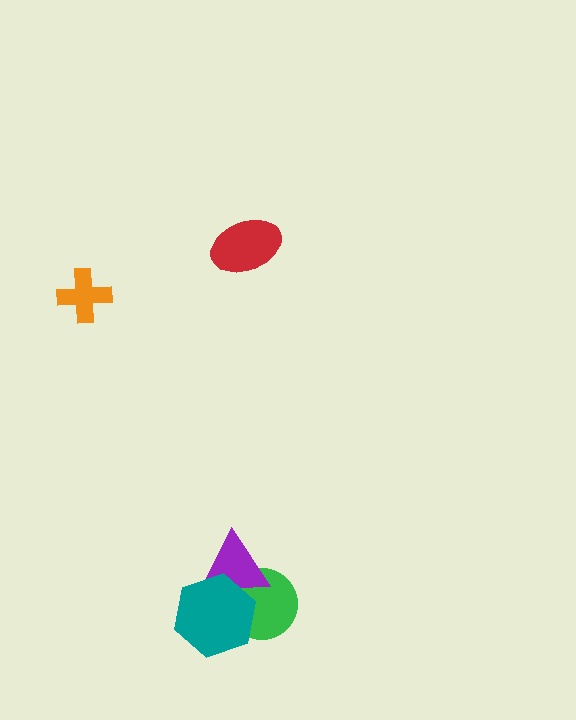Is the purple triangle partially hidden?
Yes, it is partially covered by another shape.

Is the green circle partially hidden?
Yes, it is partially covered by another shape.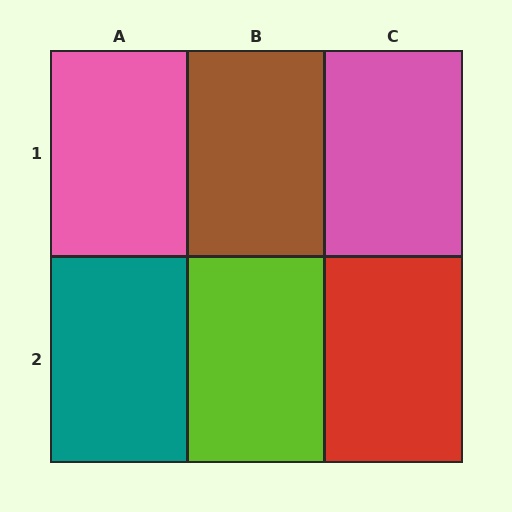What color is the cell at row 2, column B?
Lime.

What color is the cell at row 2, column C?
Red.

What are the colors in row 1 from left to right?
Pink, brown, pink.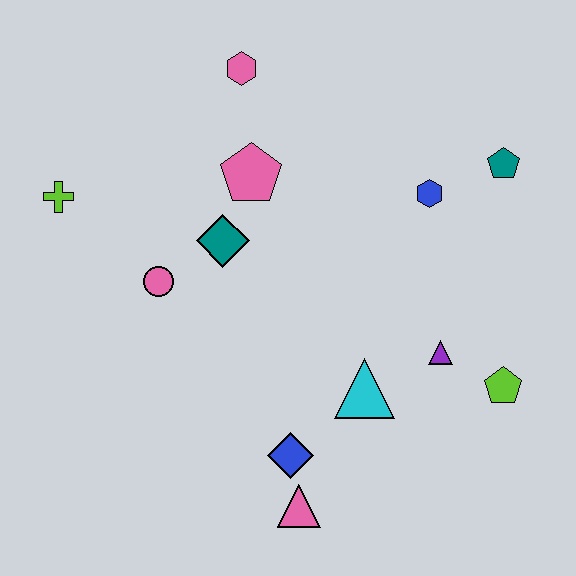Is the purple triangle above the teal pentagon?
No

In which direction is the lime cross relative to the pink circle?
The lime cross is to the left of the pink circle.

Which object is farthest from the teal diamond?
The lime pentagon is farthest from the teal diamond.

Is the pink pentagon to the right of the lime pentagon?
No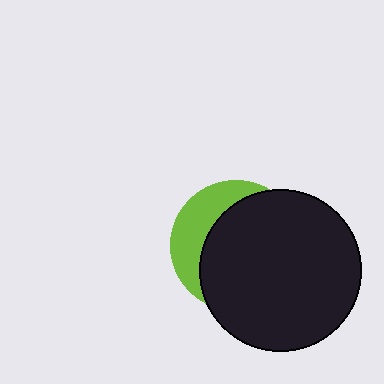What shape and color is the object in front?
The object in front is a black circle.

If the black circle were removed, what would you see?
You would see the complete lime circle.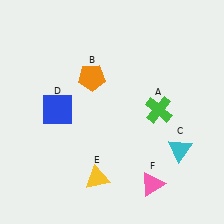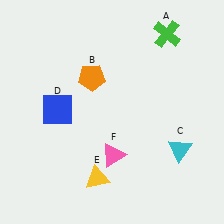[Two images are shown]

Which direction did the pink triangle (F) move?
The pink triangle (F) moved left.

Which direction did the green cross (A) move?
The green cross (A) moved up.